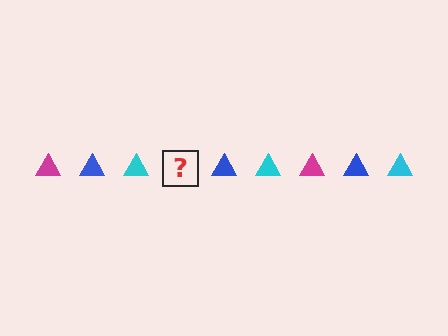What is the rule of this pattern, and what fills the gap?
The rule is that the pattern cycles through magenta, blue, cyan triangles. The gap should be filled with a magenta triangle.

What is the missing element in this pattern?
The missing element is a magenta triangle.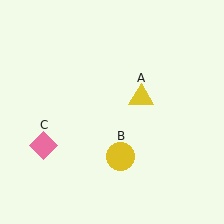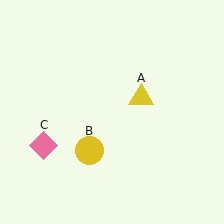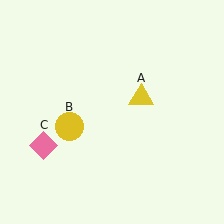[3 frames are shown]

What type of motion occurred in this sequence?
The yellow circle (object B) rotated clockwise around the center of the scene.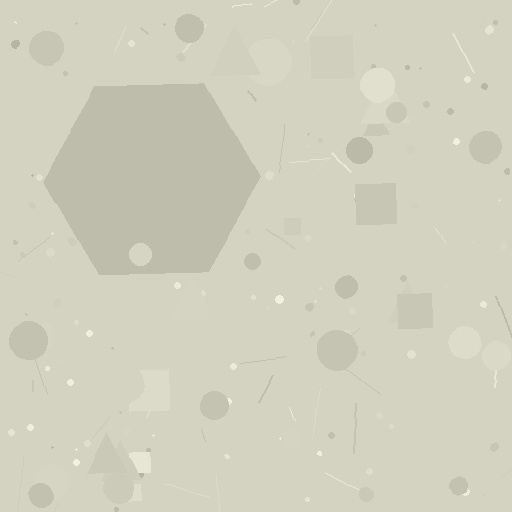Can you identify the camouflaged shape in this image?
The camouflaged shape is a hexagon.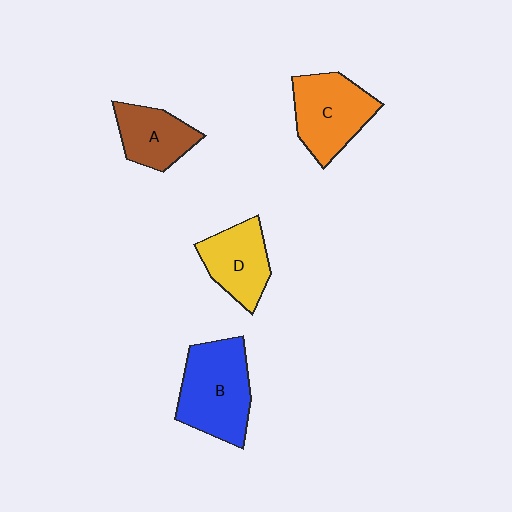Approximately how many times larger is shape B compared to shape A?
Approximately 1.6 times.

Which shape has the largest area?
Shape B (blue).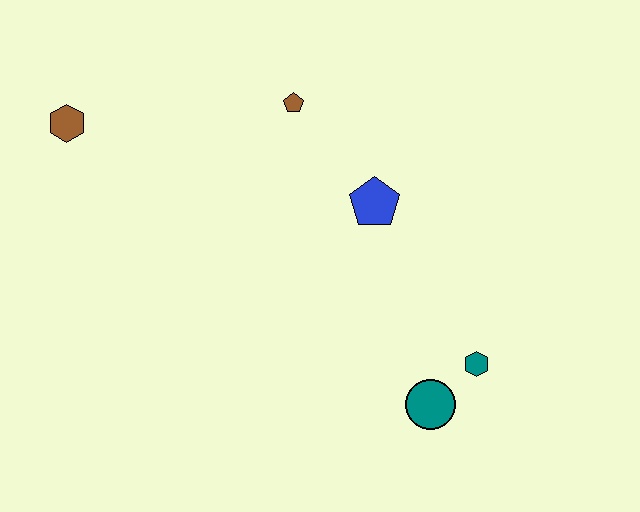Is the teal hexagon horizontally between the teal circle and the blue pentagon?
No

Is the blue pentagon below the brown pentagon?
Yes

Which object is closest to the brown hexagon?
The brown pentagon is closest to the brown hexagon.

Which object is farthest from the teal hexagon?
The brown hexagon is farthest from the teal hexagon.